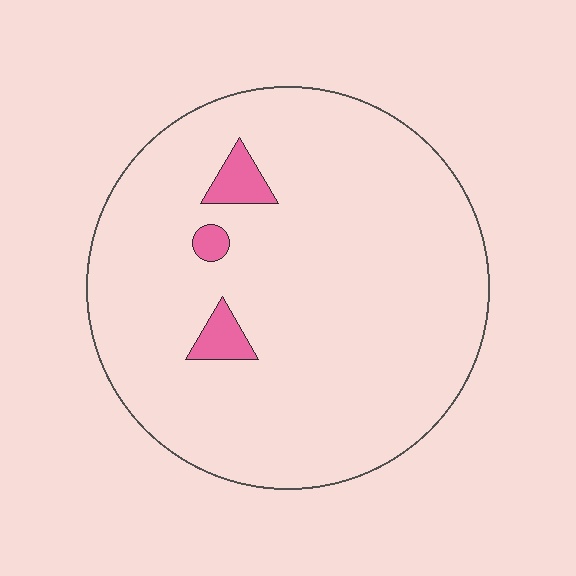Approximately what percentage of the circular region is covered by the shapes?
Approximately 5%.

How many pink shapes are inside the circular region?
3.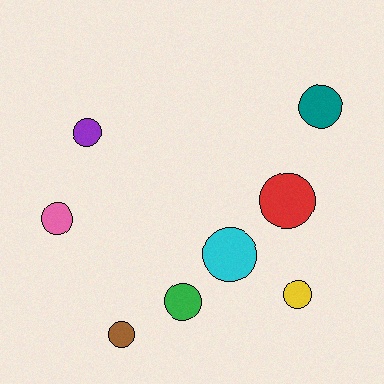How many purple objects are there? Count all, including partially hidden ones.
There is 1 purple object.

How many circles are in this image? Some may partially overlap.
There are 8 circles.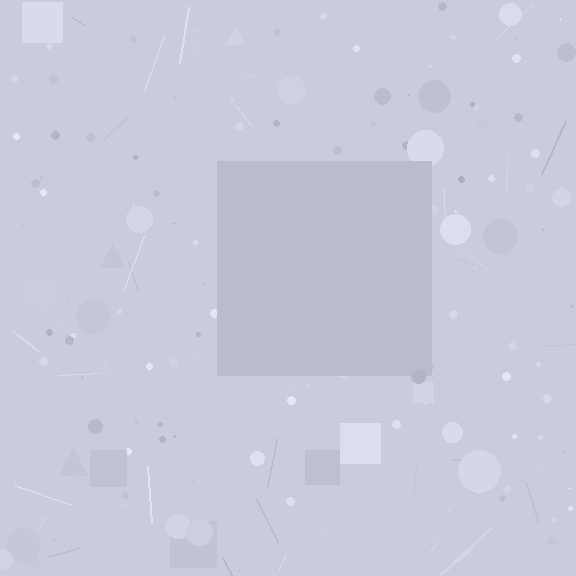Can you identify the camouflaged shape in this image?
The camouflaged shape is a square.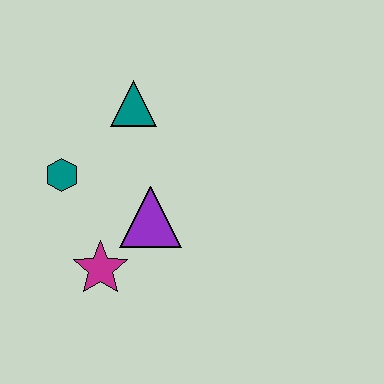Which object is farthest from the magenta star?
The teal triangle is farthest from the magenta star.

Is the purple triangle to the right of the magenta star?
Yes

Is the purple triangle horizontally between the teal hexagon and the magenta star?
No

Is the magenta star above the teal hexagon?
No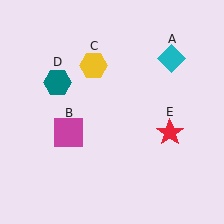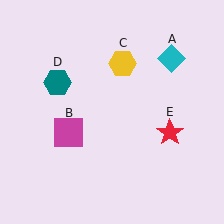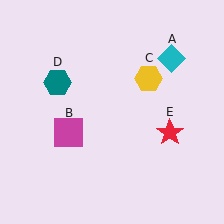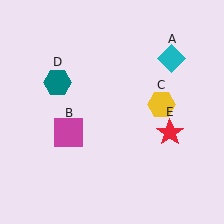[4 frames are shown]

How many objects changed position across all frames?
1 object changed position: yellow hexagon (object C).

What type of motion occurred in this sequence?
The yellow hexagon (object C) rotated clockwise around the center of the scene.